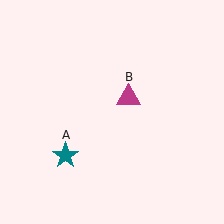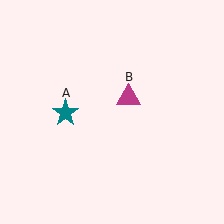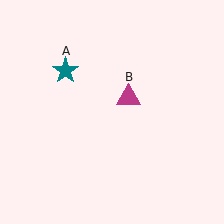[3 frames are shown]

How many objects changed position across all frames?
1 object changed position: teal star (object A).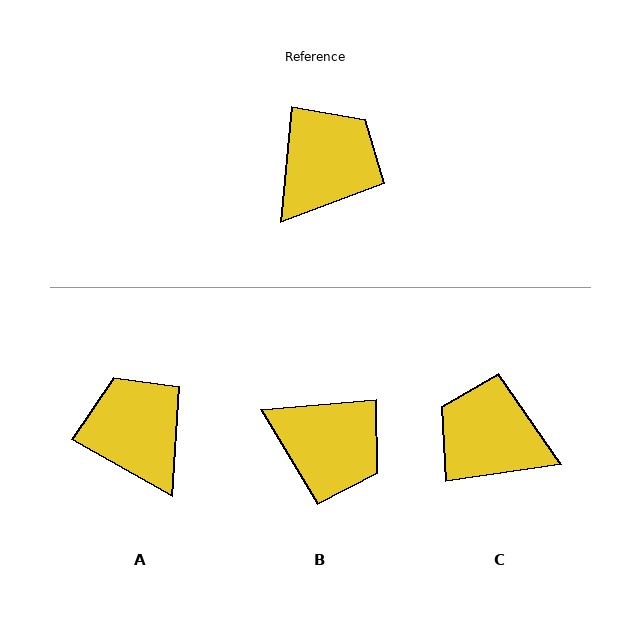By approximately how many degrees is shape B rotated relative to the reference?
Approximately 79 degrees clockwise.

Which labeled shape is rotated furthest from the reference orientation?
C, about 104 degrees away.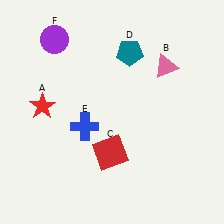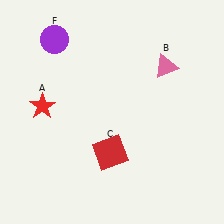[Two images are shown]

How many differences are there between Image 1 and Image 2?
There are 2 differences between the two images.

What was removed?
The blue cross (E), the teal pentagon (D) were removed in Image 2.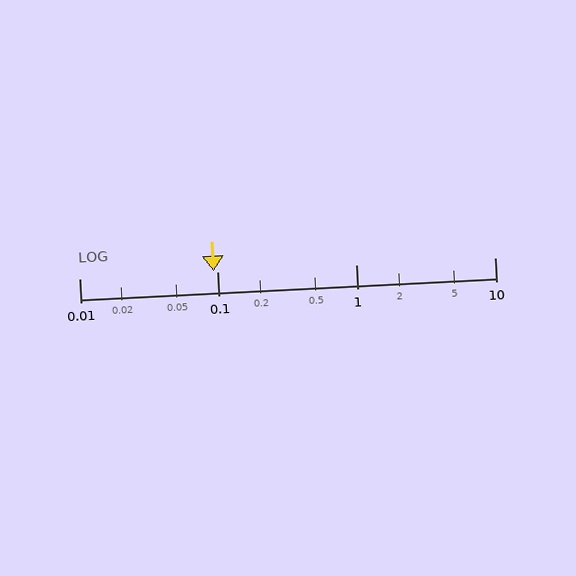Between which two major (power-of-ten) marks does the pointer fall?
The pointer is between 0.01 and 0.1.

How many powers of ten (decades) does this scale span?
The scale spans 3 decades, from 0.01 to 10.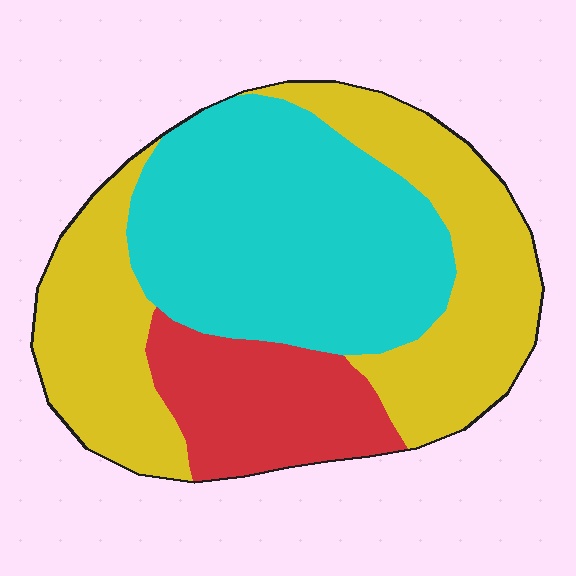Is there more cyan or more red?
Cyan.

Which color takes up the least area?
Red, at roughly 15%.